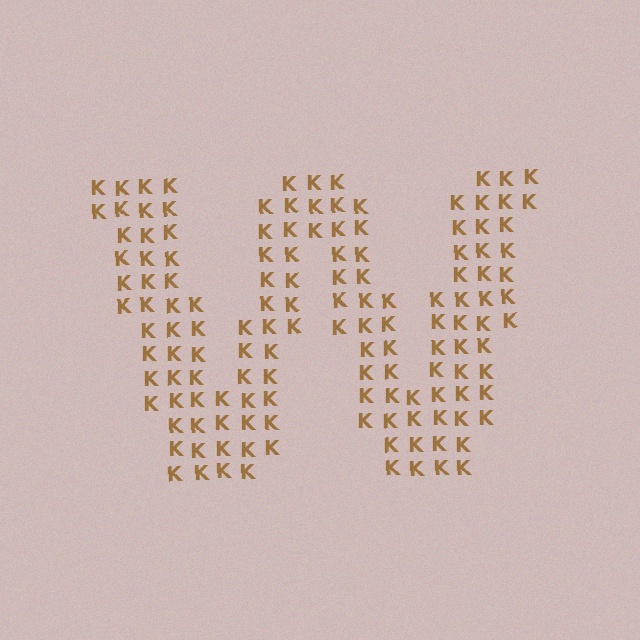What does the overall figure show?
The overall figure shows the letter W.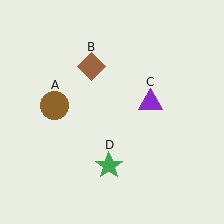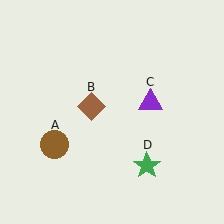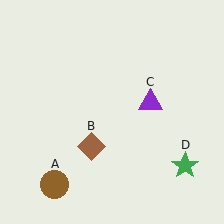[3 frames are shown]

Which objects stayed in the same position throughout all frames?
Purple triangle (object C) remained stationary.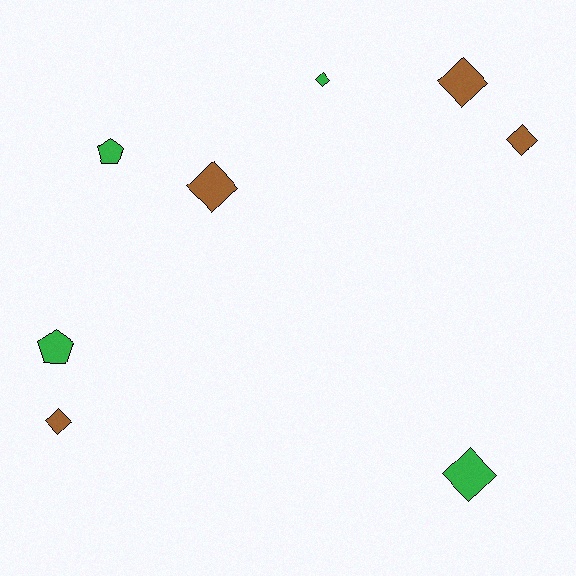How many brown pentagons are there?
There are no brown pentagons.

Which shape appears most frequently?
Diamond, with 6 objects.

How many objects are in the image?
There are 8 objects.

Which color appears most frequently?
Brown, with 4 objects.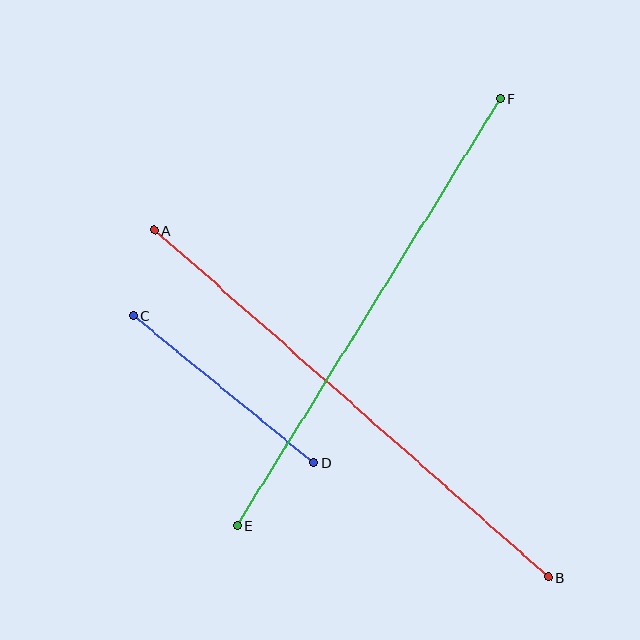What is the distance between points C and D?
The distance is approximately 233 pixels.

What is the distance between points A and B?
The distance is approximately 525 pixels.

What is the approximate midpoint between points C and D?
The midpoint is at approximately (224, 389) pixels.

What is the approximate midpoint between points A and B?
The midpoint is at approximately (352, 404) pixels.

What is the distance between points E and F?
The distance is approximately 502 pixels.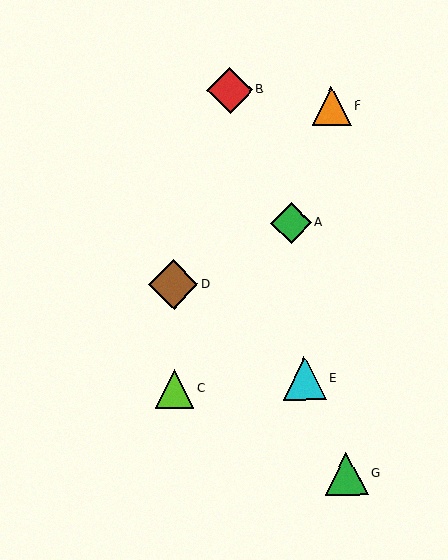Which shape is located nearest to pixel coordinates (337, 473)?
The green triangle (labeled G) at (346, 474) is nearest to that location.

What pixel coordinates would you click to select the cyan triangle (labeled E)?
Click at (305, 378) to select the cyan triangle E.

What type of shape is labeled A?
Shape A is a green diamond.